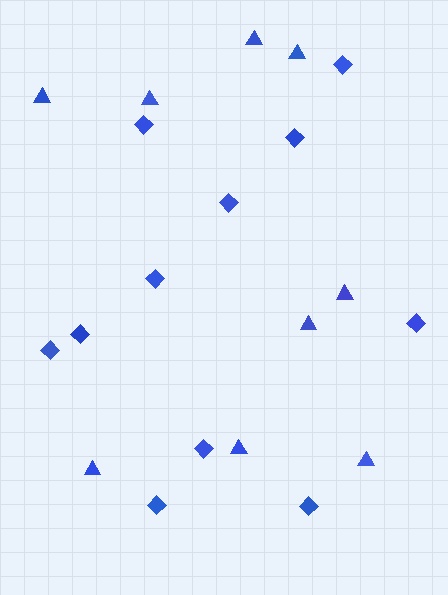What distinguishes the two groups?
There are 2 groups: one group of triangles (9) and one group of diamonds (11).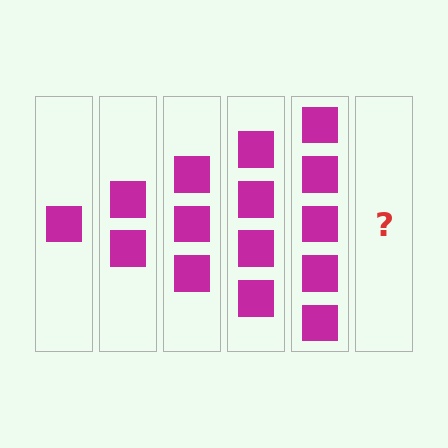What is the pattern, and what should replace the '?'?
The pattern is that each step adds one more square. The '?' should be 6 squares.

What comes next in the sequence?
The next element should be 6 squares.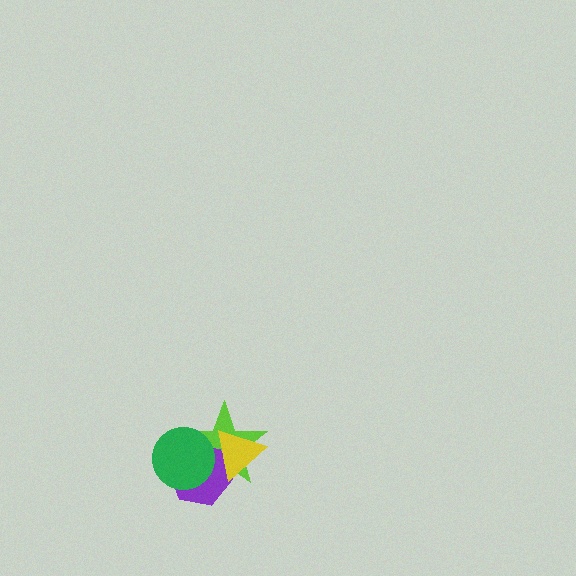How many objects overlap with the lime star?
3 objects overlap with the lime star.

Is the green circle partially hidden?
No, no other shape covers it.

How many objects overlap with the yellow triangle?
2 objects overlap with the yellow triangle.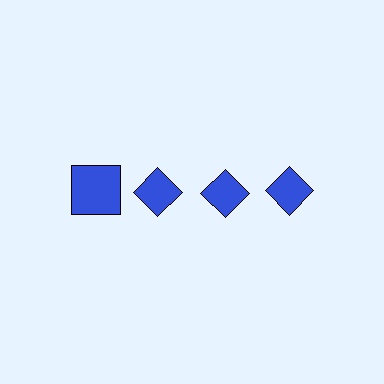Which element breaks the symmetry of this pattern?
The blue square in the top row, leftmost column breaks the symmetry. All other shapes are blue diamonds.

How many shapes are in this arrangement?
There are 4 shapes arranged in a grid pattern.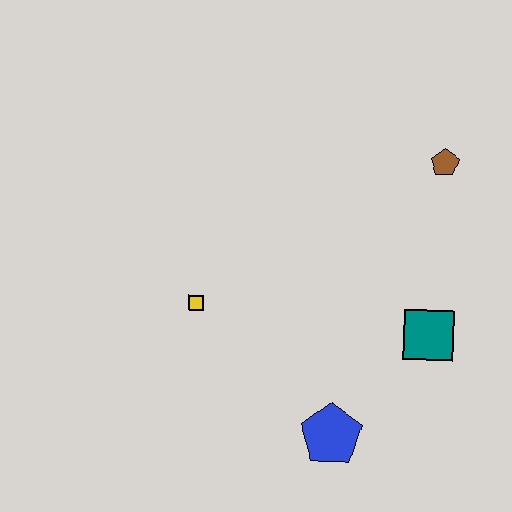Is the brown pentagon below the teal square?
No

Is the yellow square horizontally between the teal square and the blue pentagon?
No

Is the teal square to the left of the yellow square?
No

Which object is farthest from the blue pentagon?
The brown pentagon is farthest from the blue pentagon.